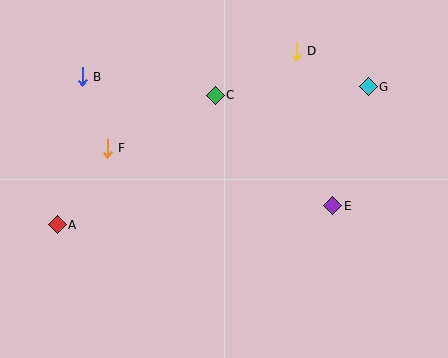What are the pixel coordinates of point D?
Point D is at (296, 51).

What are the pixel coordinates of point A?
Point A is at (57, 225).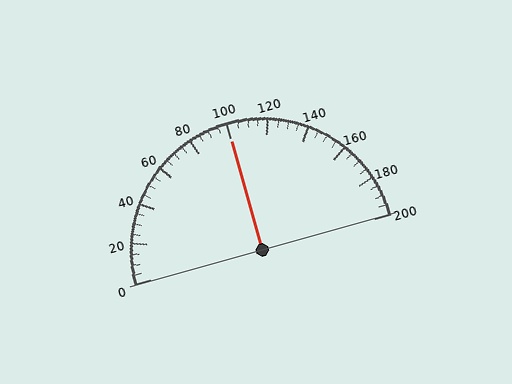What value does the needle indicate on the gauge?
The needle indicates approximately 100.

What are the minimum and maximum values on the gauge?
The gauge ranges from 0 to 200.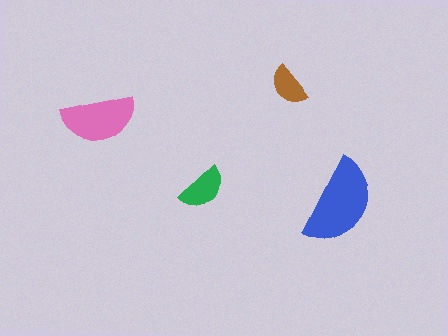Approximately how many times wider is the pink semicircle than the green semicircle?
About 1.5 times wider.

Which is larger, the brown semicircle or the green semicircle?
The green one.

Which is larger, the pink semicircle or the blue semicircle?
The blue one.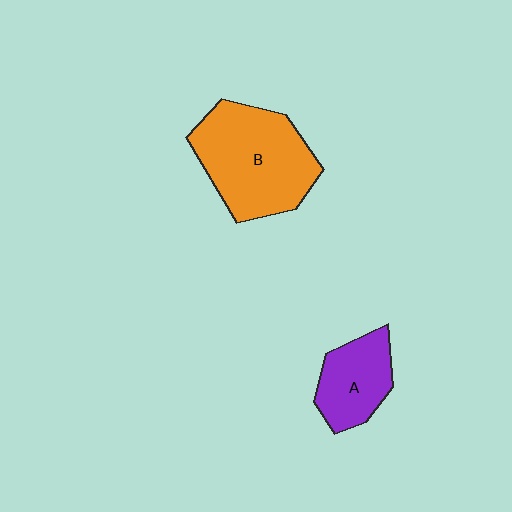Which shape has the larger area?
Shape B (orange).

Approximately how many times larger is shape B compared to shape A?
Approximately 1.9 times.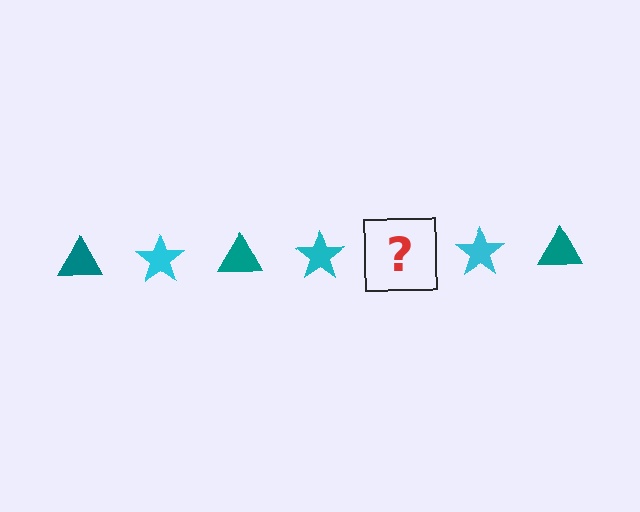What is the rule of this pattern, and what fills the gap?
The rule is that the pattern alternates between teal triangle and cyan star. The gap should be filled with a teal triangle.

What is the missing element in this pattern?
The missing element is a teal triangle.